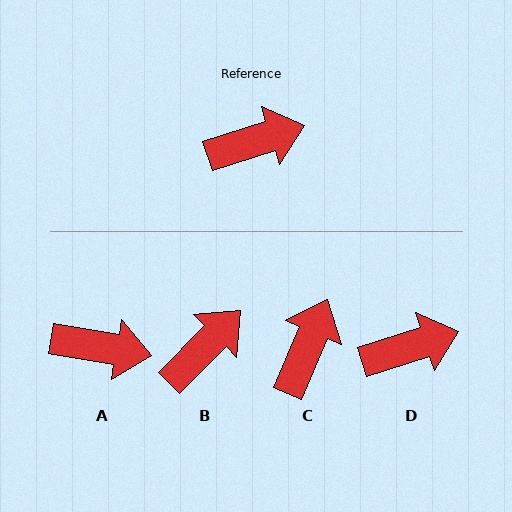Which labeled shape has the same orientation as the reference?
D.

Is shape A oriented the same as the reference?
No, it is off by about 27 degrees.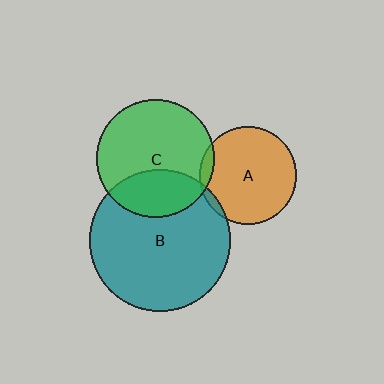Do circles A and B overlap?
Yes.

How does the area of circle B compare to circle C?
Approximately 1.4 times.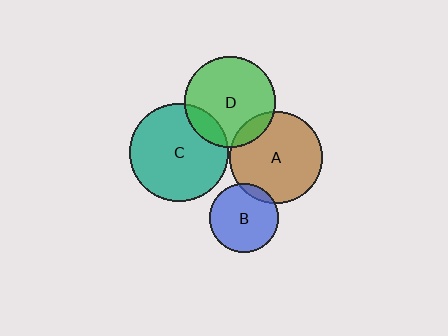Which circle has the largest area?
Circle C (teal).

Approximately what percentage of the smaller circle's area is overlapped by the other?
Approximately 10%.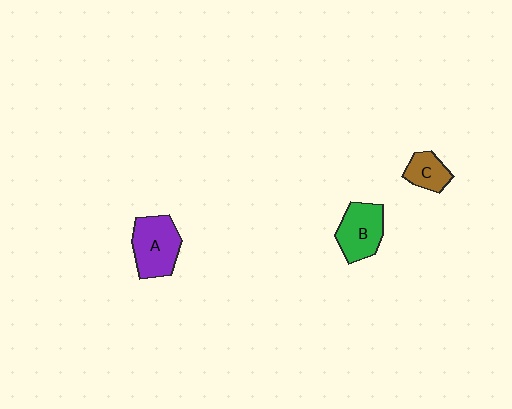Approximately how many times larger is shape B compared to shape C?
Approximately 1.6 times.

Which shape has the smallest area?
Shape C (brown).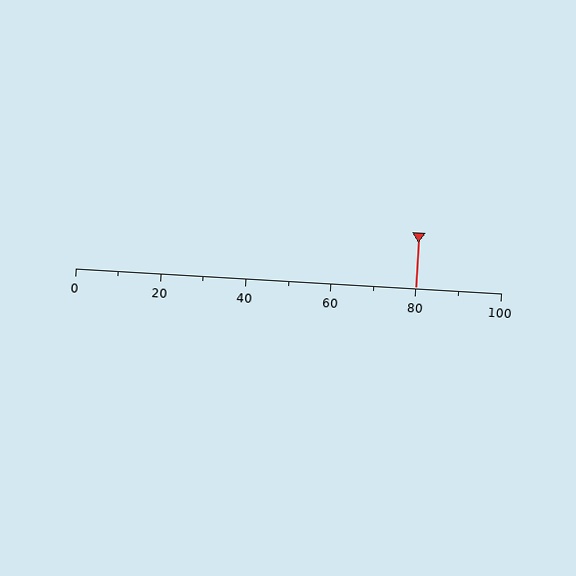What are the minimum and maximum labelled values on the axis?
The axis runs from 0 to 100.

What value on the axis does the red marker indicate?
The marker indicates approximately 80.